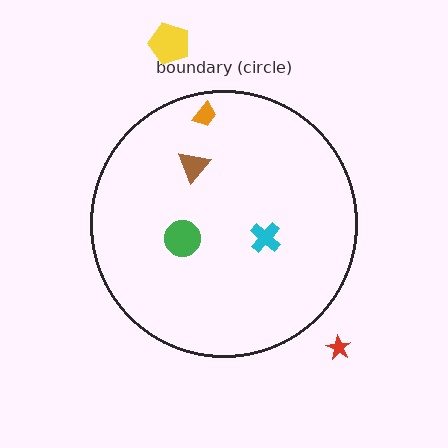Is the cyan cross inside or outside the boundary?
Inside.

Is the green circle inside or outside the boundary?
Inside.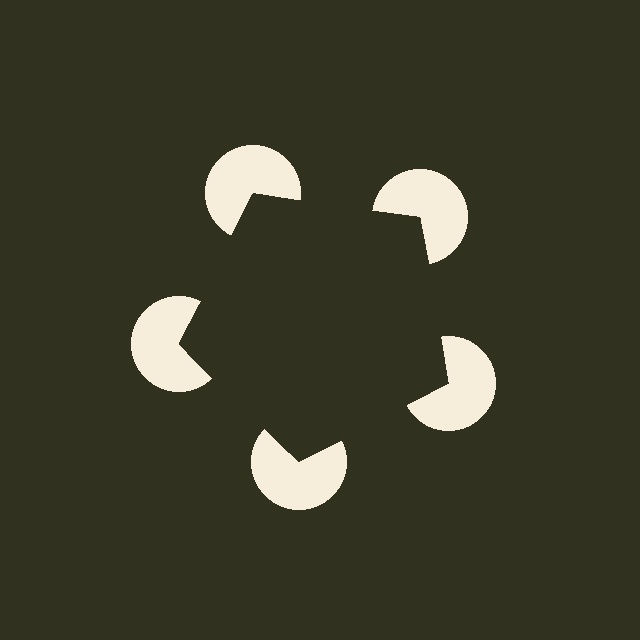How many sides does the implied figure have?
5 sides.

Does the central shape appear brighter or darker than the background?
It typically appears slightly darker than the background, even though no actual brightness change is drawn.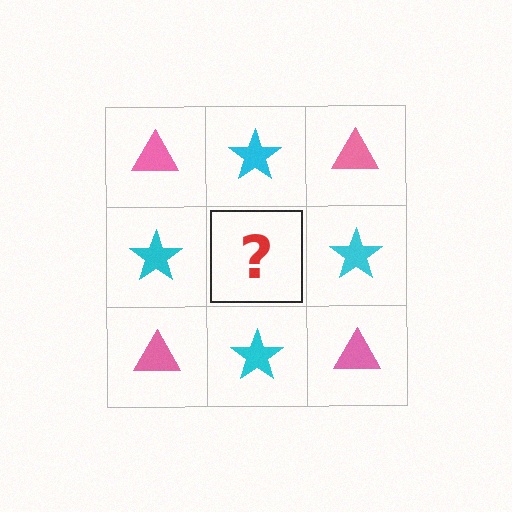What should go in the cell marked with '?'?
The missing cell should contain a pink triangle.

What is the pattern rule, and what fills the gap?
The rule is that it alternates pink triangle and cyan star in a checkerboard pattern. The gap should be filled with a pink triangle.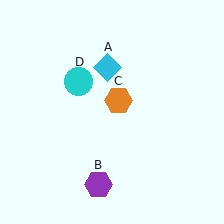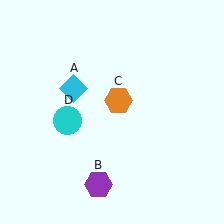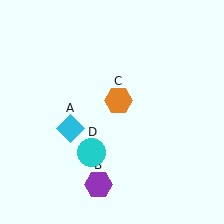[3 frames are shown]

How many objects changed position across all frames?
2 objects changed position: cyan diamond (object A), cyan circle (object D).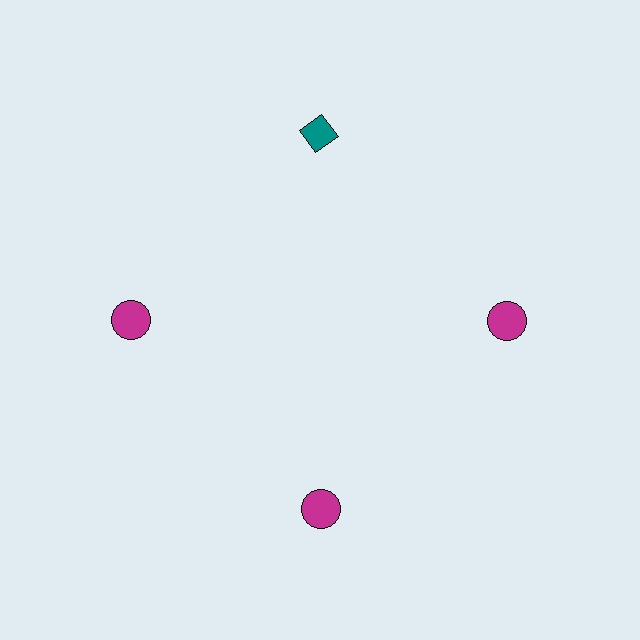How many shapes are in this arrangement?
There are 4 shapes arranged in a ring pattern.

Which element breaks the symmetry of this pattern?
The teal diamond at roughly the 12 o'clock position breaks the symmetry. All other shapes are magenta circles.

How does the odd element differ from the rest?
It differs in both color (teal instead of magenta) and shape (diamond instead of circle).